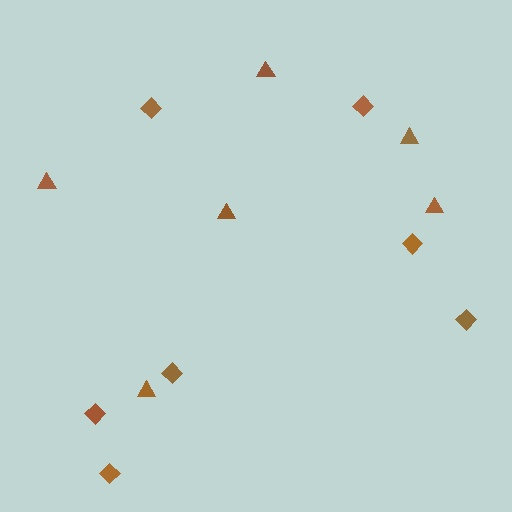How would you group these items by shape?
There are 2 groups: one group of diamonds (7) and one group of triangles (6).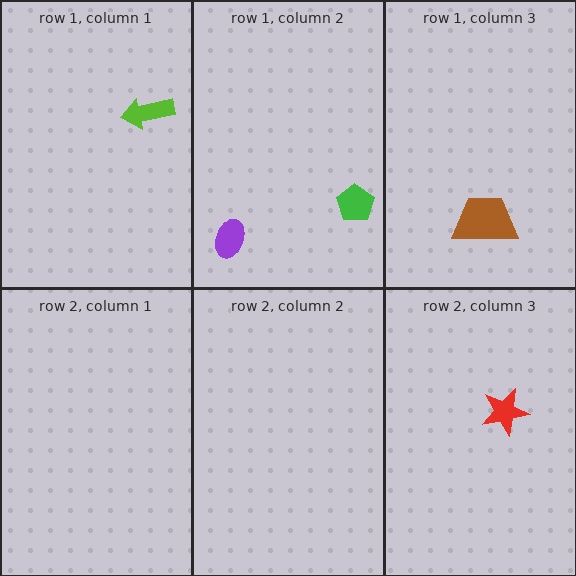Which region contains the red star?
The row 2, column 3 region.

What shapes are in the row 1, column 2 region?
The purple ellipse, the green pentagon.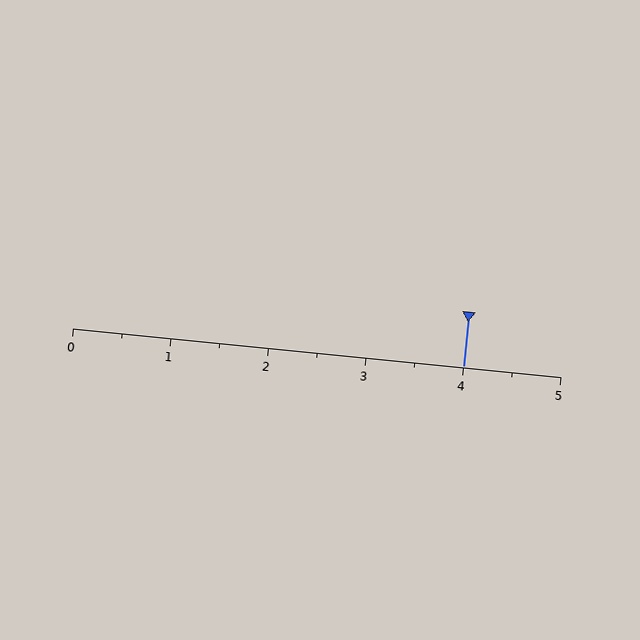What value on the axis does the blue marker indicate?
The marker indicates approximately 4.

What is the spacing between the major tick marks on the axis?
The major ticks are spaced 1 apart.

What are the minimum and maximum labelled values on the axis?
The axis runs from 0 to 5.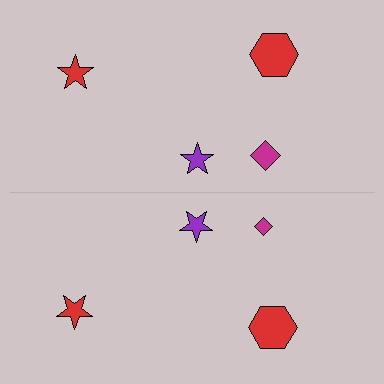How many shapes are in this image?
There are 8 shapes in this image.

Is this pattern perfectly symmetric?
No, the pattern is not perfectly symmetric. The magenta diamond on the bottom side has a different size than its mirror counterpart.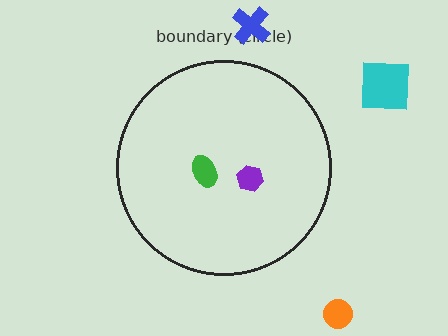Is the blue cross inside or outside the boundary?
Outside.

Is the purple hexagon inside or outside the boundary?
Inside.